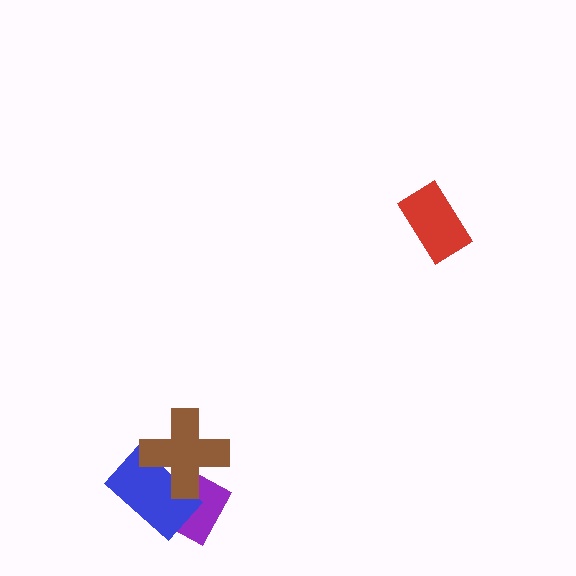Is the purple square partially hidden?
Yes, it is partially covered by another shape.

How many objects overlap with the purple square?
2 objects overlap with the purple square.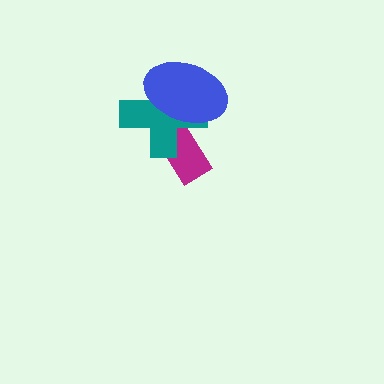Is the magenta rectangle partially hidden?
Yes, it is partially covered by another shape.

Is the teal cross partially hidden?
Yes, it is partially covered by another shape.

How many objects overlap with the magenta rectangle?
2 objects overlap with the magenta rectangle.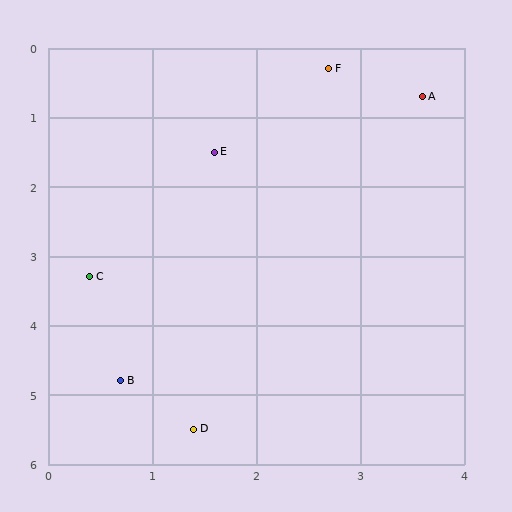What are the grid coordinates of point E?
Point E is at approximately (1.6, 1.5).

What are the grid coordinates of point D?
Point D is at approximately (1.4, 5.5).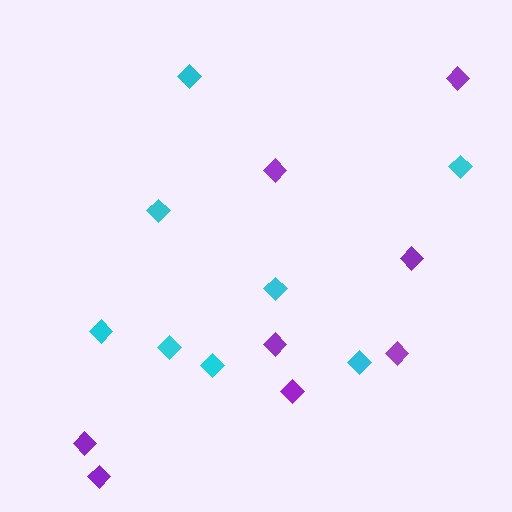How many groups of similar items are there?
There are 2 groups: one group of cyan diamonds (8) and one group of purple diamonds (8).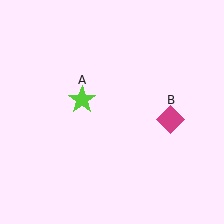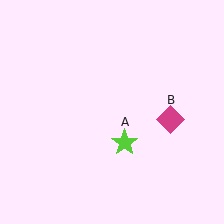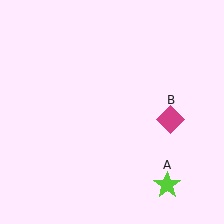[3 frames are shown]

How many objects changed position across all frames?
1 object changed position: lime star (object A).